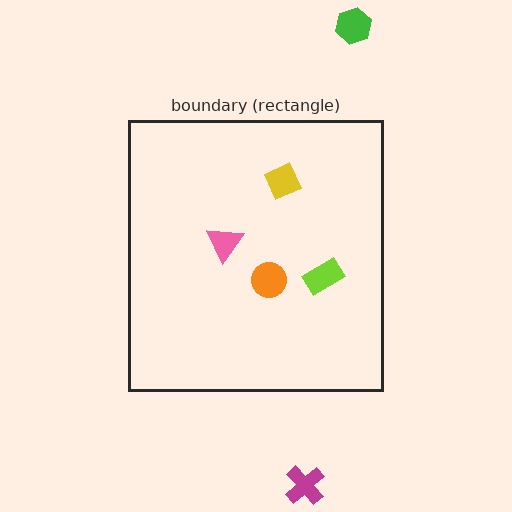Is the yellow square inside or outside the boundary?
Inside.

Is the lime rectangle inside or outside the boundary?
Inside.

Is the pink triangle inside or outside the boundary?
Inside.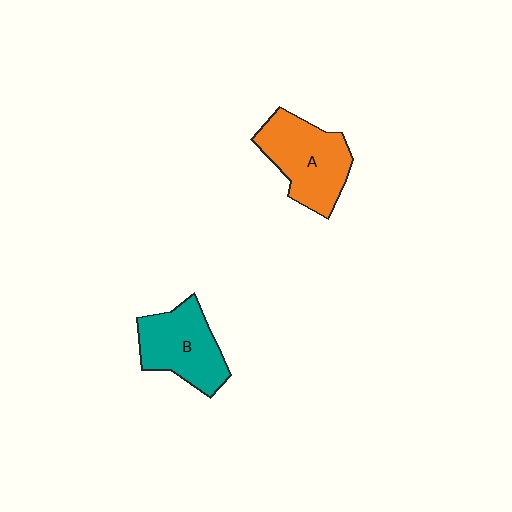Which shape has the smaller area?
Shape B (teal).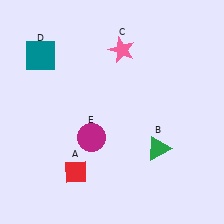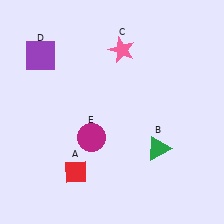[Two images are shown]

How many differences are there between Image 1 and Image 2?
There is 1 difference between the two images.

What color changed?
The square (D) changed from teal in Image 1 to purple in Image 2.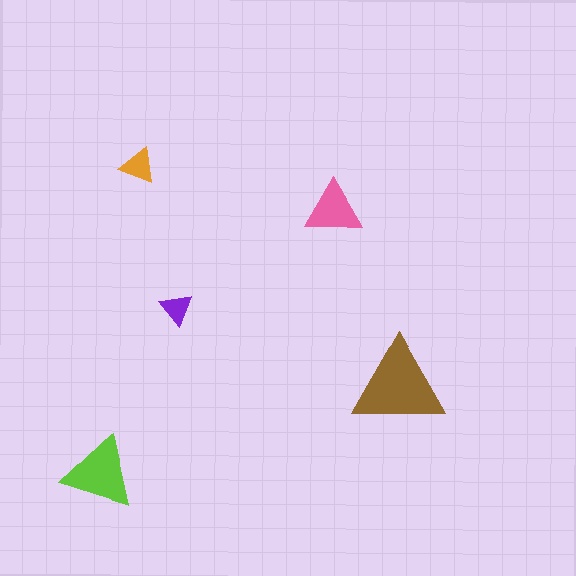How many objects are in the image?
There are 5 objects in the image.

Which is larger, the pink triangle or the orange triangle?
The pink one.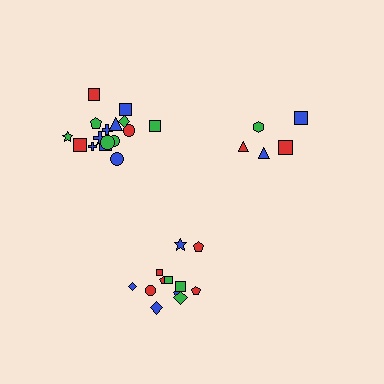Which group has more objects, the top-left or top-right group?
The top-left group.